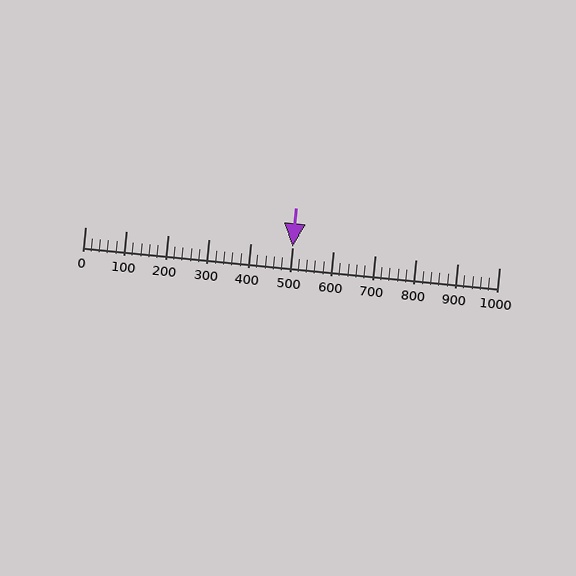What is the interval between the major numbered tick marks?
The major tick marks are spaced 100 units apart.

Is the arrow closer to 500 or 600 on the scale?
The arrow is closer to 500.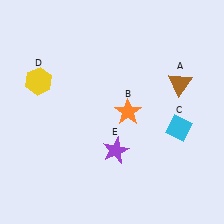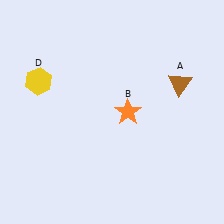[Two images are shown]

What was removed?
The purple star (E), the cyan diamond (C) were removed in Image 2.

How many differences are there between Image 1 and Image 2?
There are 2 differences between the two images.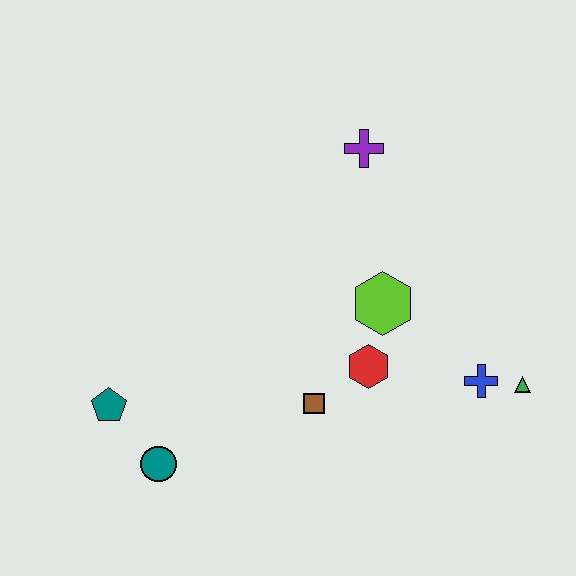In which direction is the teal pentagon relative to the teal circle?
The teal pentagon is above the teal circle.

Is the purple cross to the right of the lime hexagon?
No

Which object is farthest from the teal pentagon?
The green triangle is farthest from the teal pentagon.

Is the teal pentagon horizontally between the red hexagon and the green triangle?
No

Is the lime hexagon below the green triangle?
No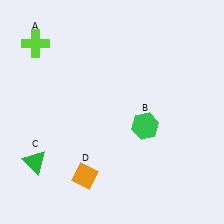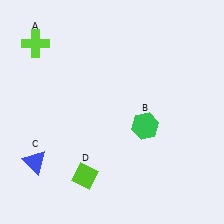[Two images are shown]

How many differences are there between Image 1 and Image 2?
There are 2 differences between the two images.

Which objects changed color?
C changed from green to blue. D changed from orange to lime.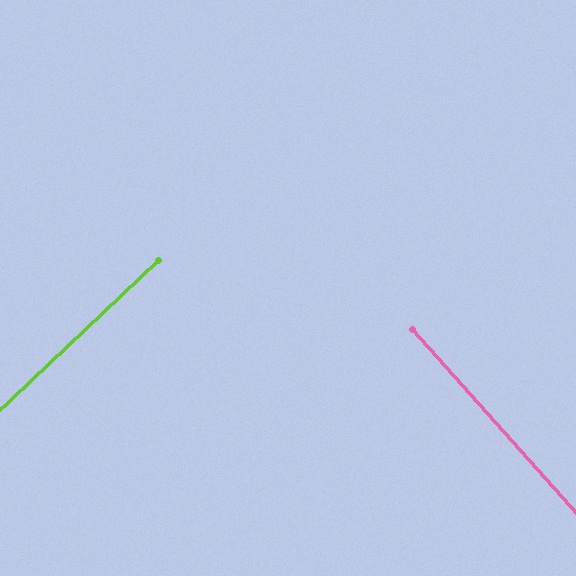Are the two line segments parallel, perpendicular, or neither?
Perpendicular — they meet at approximately 89°.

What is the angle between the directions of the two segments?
Approximately 89 degrees.